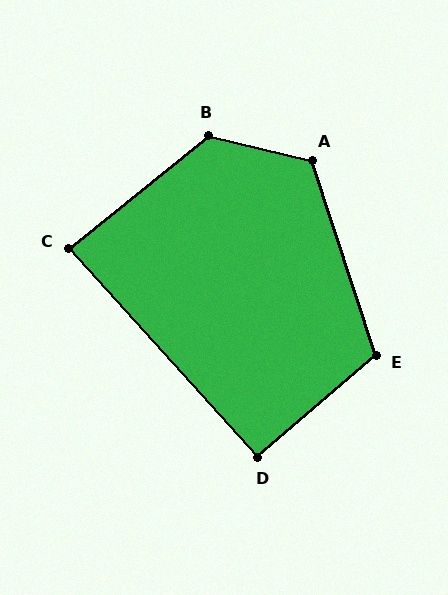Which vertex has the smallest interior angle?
C, at approximately 87 degrees.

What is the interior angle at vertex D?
Approximately 92 degrees (approximately right).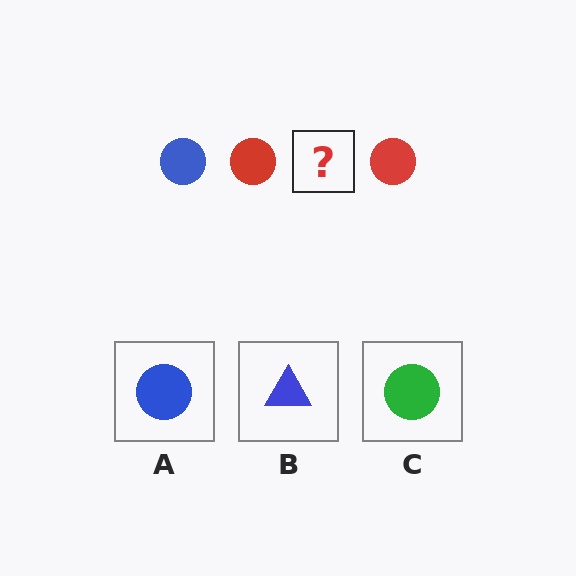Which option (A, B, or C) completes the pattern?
A.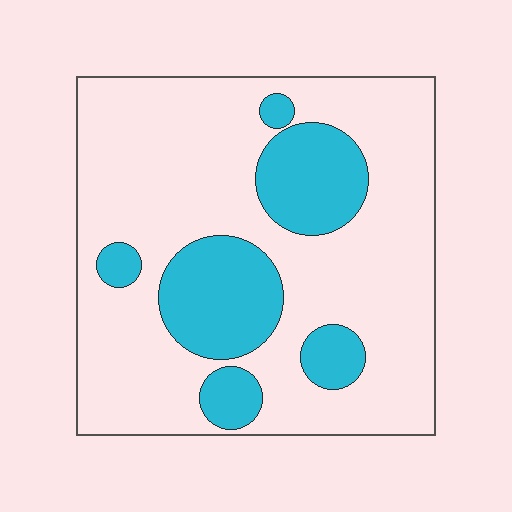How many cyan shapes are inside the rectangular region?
6.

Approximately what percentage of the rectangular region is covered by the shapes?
Approximately 25%.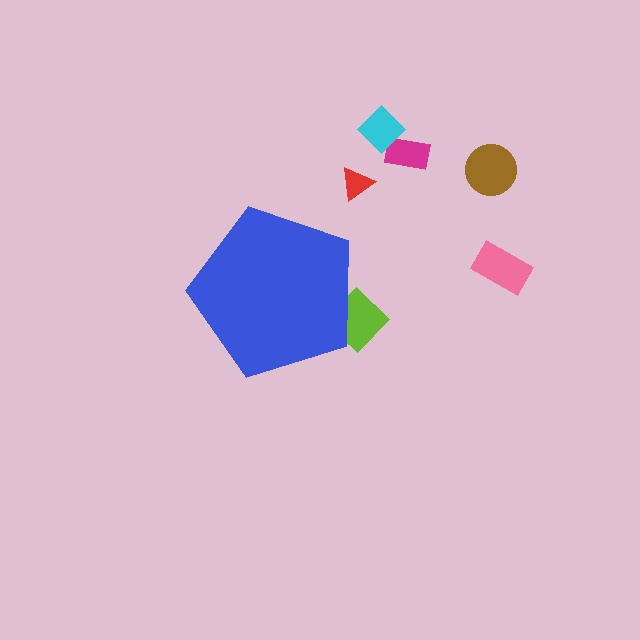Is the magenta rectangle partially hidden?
No, the magenta rectangle is fully visible.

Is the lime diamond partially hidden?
Yes, the lime diamond is partially hidden behind the blue pentagon.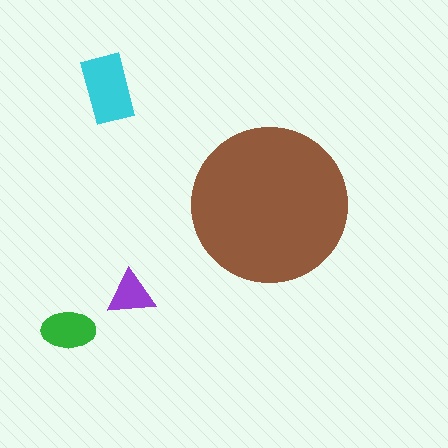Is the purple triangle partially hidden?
No, the purple triangle is fully visible.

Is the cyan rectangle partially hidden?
No, the cyan rectangle is fully visible.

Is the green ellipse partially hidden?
No, the green ellipse is fully visible.